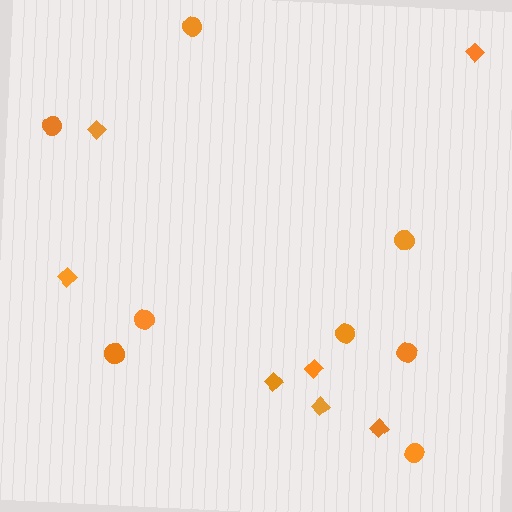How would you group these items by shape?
There are 2 groups: one group of circles (8) and one group of diamonds (7).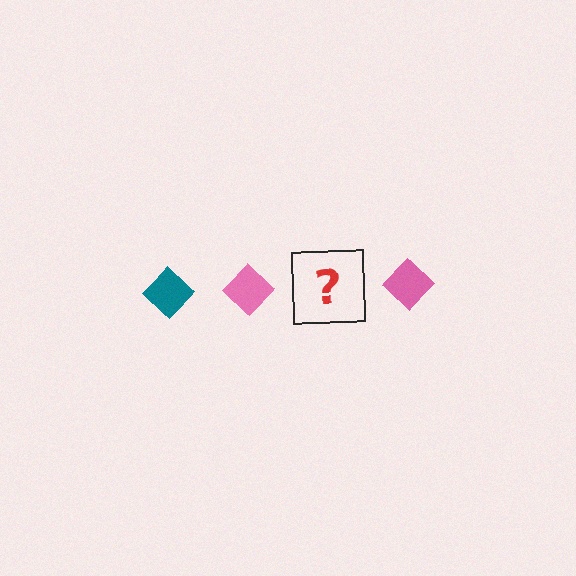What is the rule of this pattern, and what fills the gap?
The rule is that the pattern cycles through teal, pink diamonds. The gap should be filled with a teal diamond.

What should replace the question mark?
The question mark should be replaced with a teal diamond.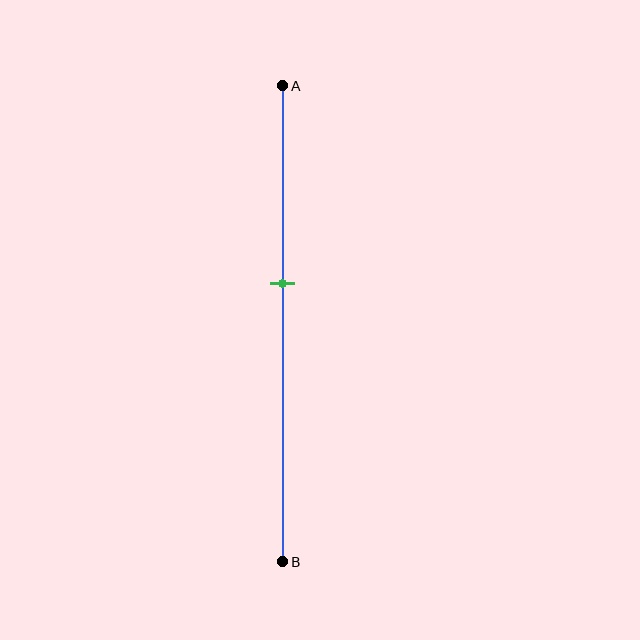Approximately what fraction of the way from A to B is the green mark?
The green mark is approximately 40% of the way from A to B.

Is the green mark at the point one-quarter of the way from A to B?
No, the mark is at about 40% from A, not at the 25% one-quarter point.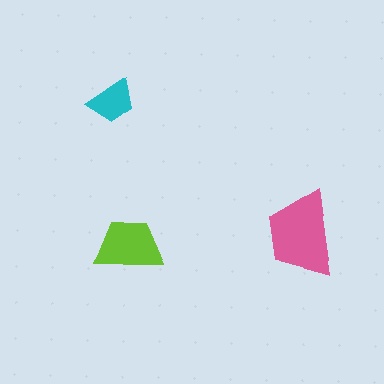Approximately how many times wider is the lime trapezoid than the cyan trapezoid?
About 1.5 times wider.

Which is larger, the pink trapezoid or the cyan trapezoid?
The pink one.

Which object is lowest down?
The lime trapezoid is bottommost.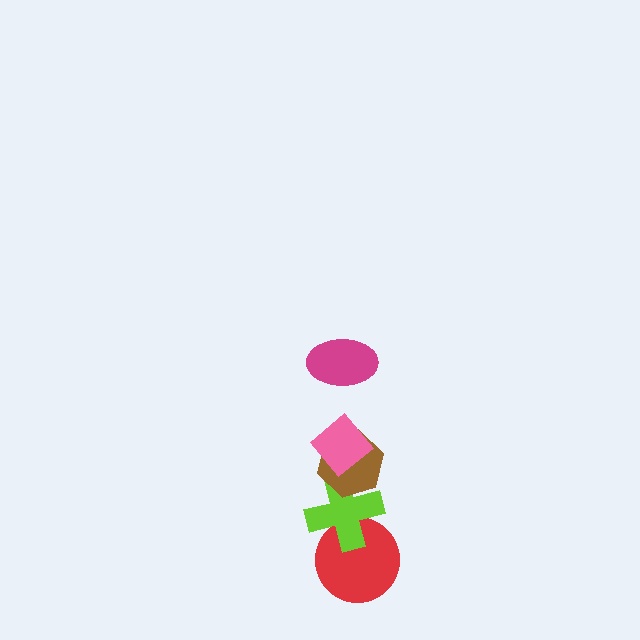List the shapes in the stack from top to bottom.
From top to bottom: the magenta ellipse, the pink diamond, the brown hexagon, the lime cross, the red circle.